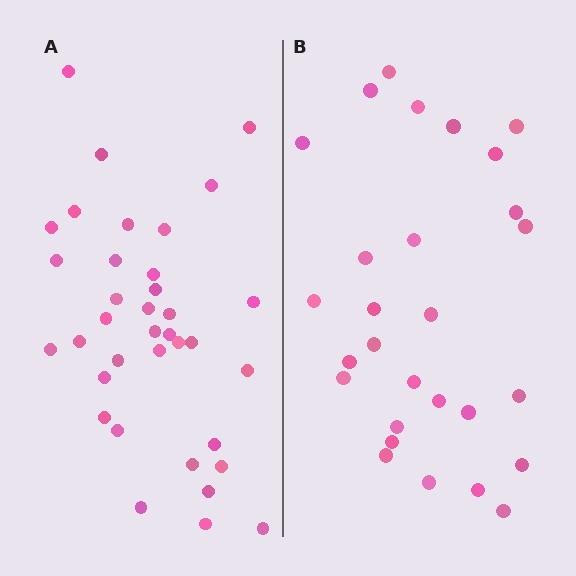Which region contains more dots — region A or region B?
Region A (the left region) has more dots.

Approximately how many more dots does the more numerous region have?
Region A has roughly 8 or so more dots than region B.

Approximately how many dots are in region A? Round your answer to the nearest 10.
About 40 dots. (The exact count is 36, which rounds to 40.)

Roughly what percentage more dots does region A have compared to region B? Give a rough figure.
About 30% more.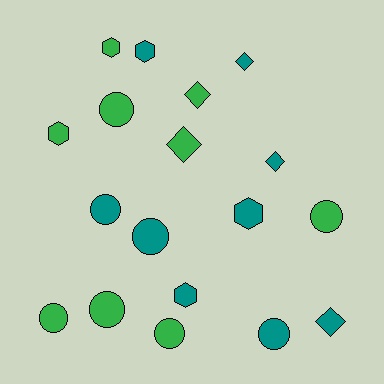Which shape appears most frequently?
Circle, with 8 objects.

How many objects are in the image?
There are 18 objects.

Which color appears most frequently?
Teal, with 9 objects.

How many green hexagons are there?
There are 2 green hexagons.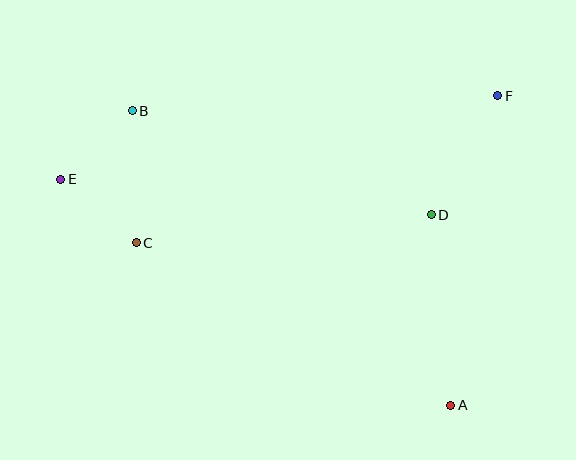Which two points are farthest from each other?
Points A and E are farthest from each other.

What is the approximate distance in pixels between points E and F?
The distance between E and F is approximately 445 pixels.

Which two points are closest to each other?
Points C and E are closest to each other.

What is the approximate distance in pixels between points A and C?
The distance between A and C is approximately 354 pixels.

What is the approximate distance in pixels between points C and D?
The distance between C and D is approximately 296 pixels.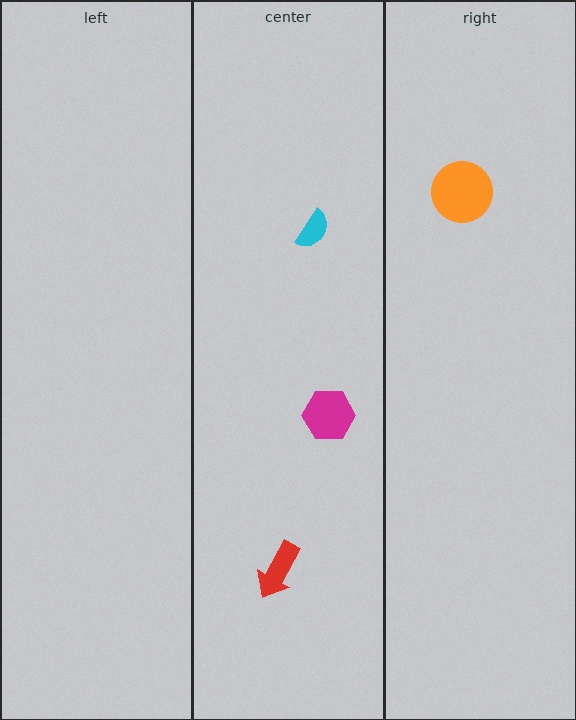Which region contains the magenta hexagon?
The center region.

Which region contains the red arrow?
The center region.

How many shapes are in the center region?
3.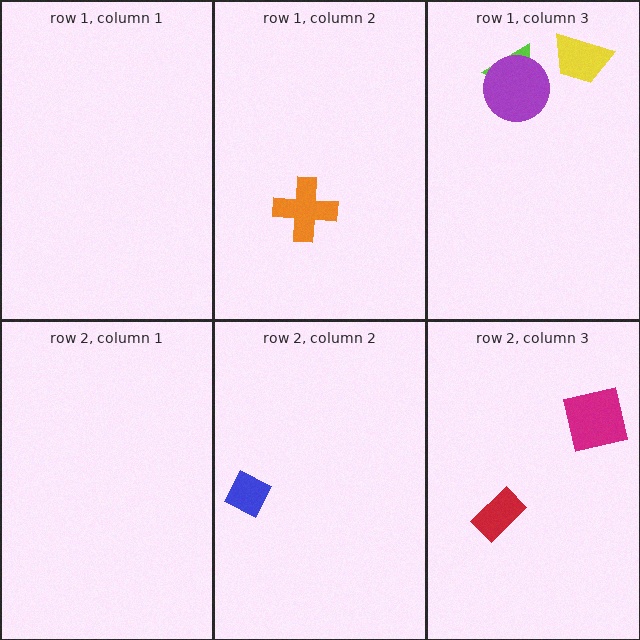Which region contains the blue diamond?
The row 2, column 2 region.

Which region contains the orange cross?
The row 1, column 2 region.